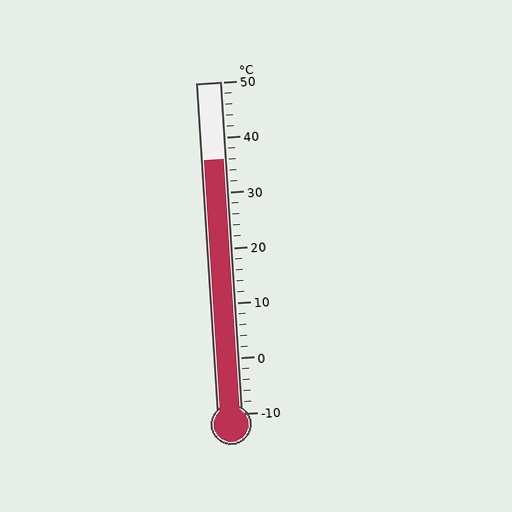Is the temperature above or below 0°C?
The temperature is above 0°C.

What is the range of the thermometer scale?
The thermometer scale ranges from -10°C to 50°C.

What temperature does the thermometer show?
The thermometer shows approximately 36°C.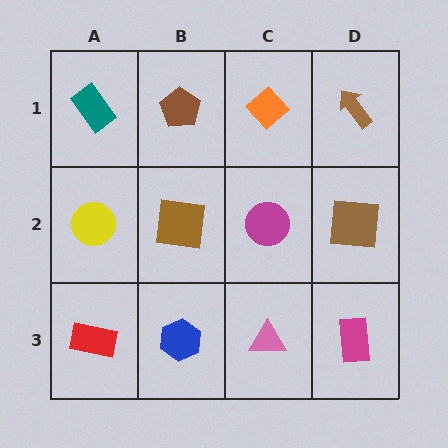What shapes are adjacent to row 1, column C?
A magenta circle (row 2, column C), a brown pentagon (row 1, column B), a brown arrow (row 1, column D).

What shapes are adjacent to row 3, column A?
A yellow circle (row 2, column A), a blue hexagon (row 3, column B).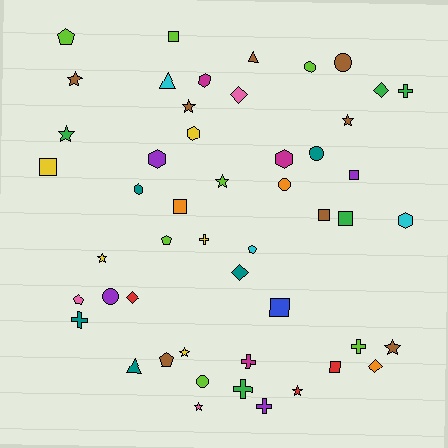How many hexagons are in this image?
There are 6 hexagons.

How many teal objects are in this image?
There are 5 teal objects.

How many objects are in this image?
There are 50 objects.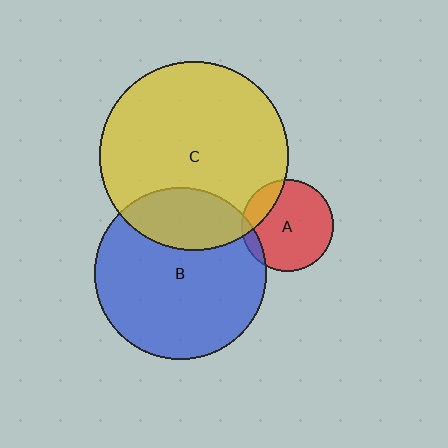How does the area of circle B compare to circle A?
Approximately 3.5 times.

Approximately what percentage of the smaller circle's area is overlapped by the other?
Approximately 10%.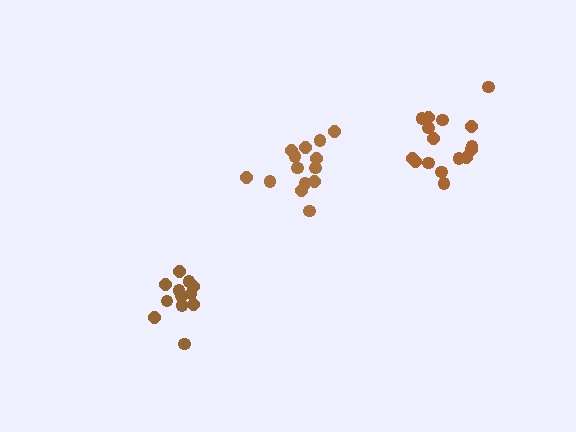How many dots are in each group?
Group 1: 12 dots, Group 2: 14 dots, Group 3: 16 dots (42 total).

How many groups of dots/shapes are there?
There are 3 groups.